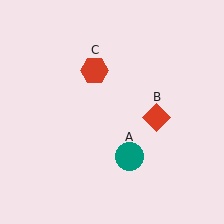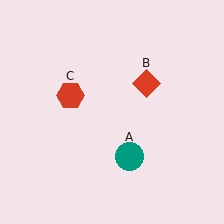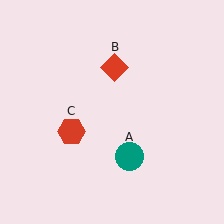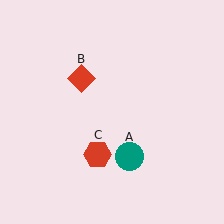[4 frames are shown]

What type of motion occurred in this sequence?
The red diamond (object B), red hexagon (object C) rotated counterclockwise around the center of the scene.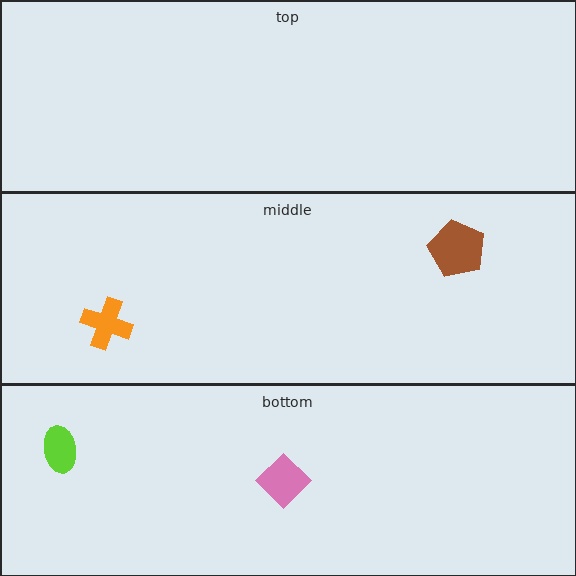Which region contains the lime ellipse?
The bottom region.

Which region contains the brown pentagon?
The middle region.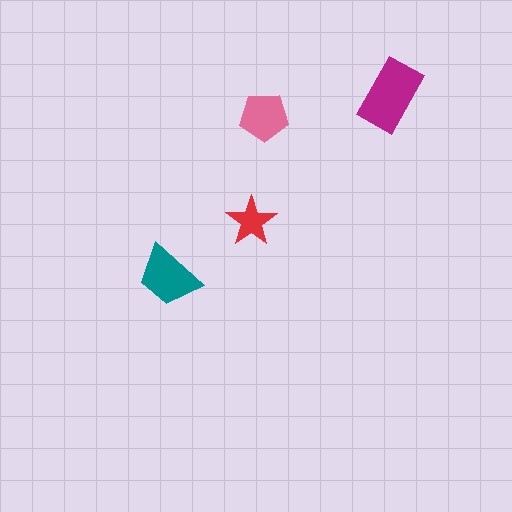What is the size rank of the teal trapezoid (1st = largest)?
2nd.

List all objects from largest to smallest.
The magenta rectangle, the teal trapezoid, the pink pentagon, the red star.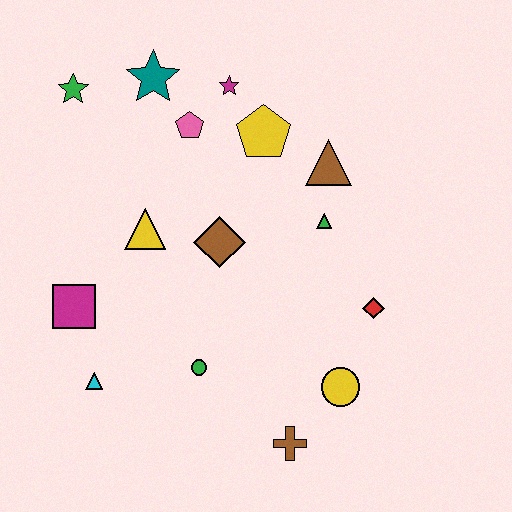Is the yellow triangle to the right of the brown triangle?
No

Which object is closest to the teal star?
The pink pentagon is closest to the teal star.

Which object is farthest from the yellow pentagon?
The brown cross is farthest from the yellow pentagon.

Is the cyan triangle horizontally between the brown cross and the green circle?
No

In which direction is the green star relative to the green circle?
The green star is above the green circle.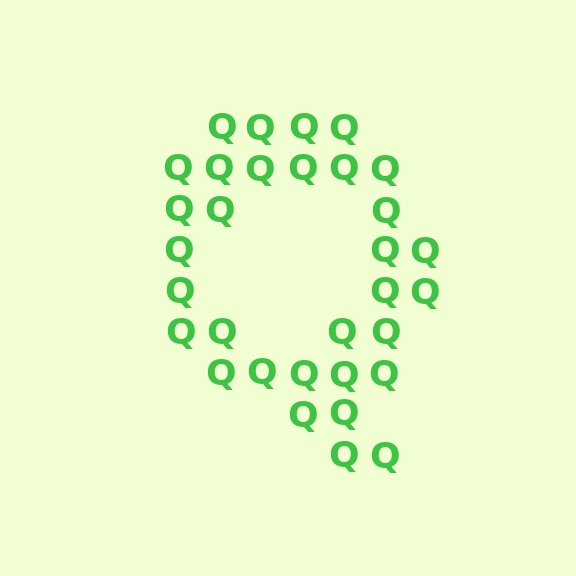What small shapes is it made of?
It is made of small letter Q's.